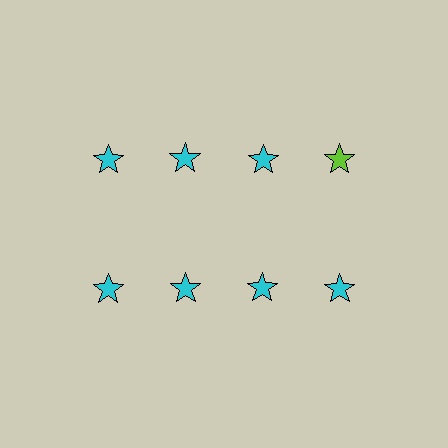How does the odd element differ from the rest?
It has a different color: lime instead of cyan.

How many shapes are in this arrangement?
There are 8 shapes arranged in a grid pattern.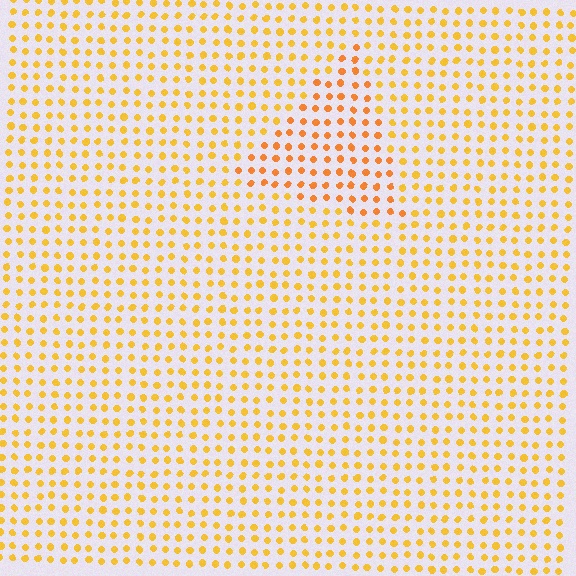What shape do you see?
I see a triangle.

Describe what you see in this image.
The image is filled with small yellow elements in a uniform arrangement. A triangle-shaped region is visible where the elements are tinted to a slightly different hue, forming a subtle color boundary.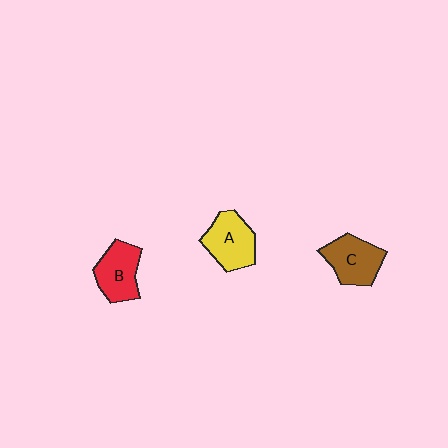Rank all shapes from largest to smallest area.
From largest to smallest: A (yellow), C (brown), B (red).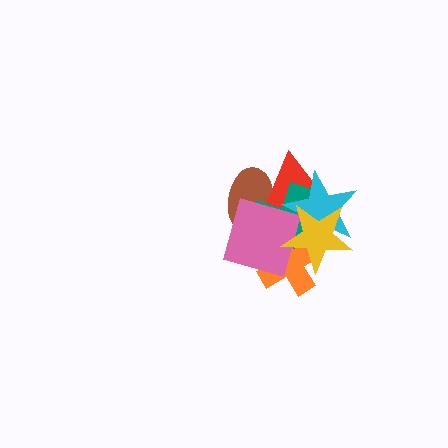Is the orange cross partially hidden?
Yes, it is partially covered by another shape.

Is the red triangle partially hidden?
Yes, it is partially covered by another shape.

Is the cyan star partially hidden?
Yes, it is partially covered by another shape.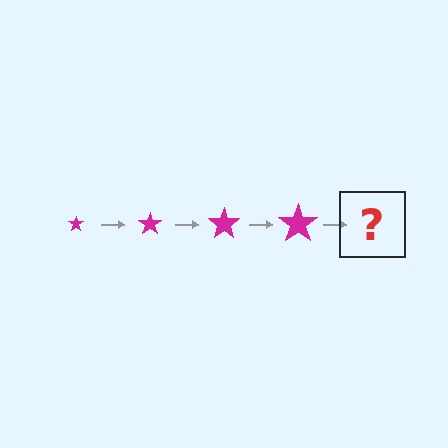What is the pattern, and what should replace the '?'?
The pattern is that the star gets progressively larger each step. The '?' should be a magenta star, larger than the previous one.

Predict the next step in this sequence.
The next step is a magenta star, larger than the previous one.